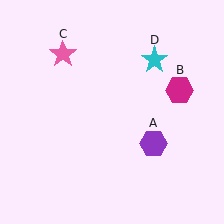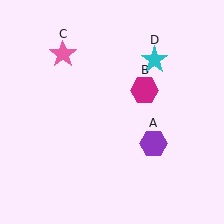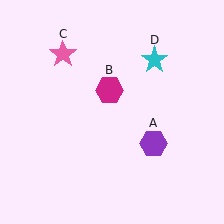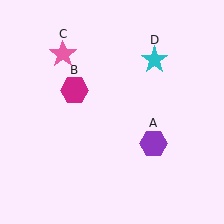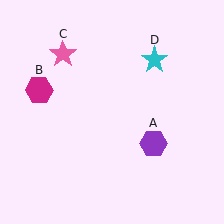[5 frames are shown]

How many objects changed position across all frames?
1 object changed position: magenta hexagon (object B).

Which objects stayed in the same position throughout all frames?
Purple hexagon (object A) and pink star (object C) and cyan star (object D) remained stationary.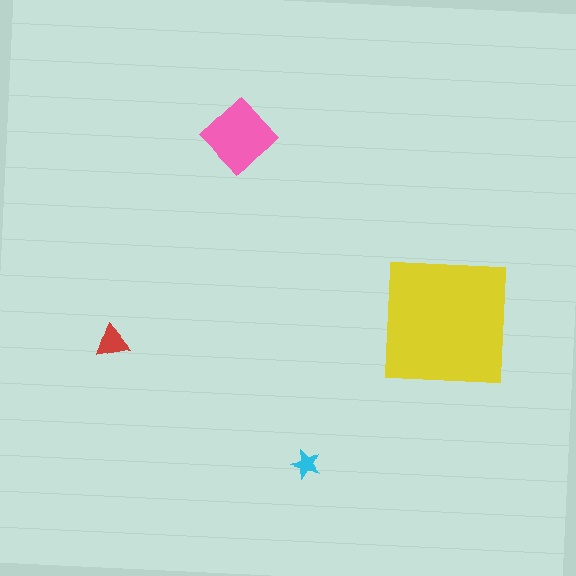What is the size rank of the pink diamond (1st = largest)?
2nd.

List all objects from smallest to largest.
The cyan star, the red triangle, the pink diamond, the yellow square.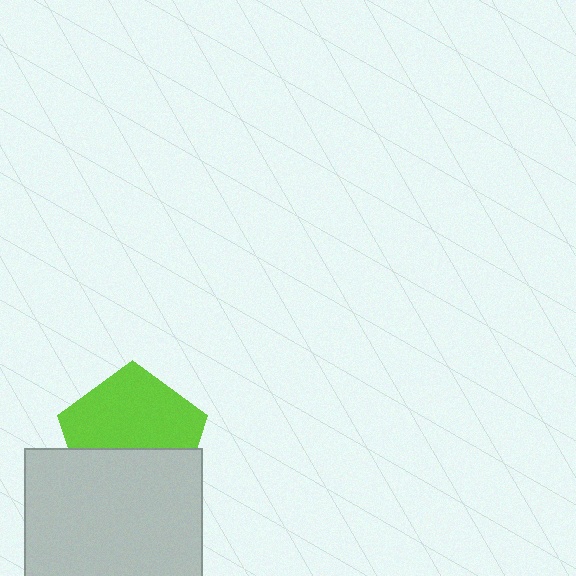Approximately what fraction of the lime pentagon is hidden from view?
Roughly 42% of the lime pentagon is hidden behind the light gray rectangle.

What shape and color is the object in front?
The object in front is a light gray rectangle.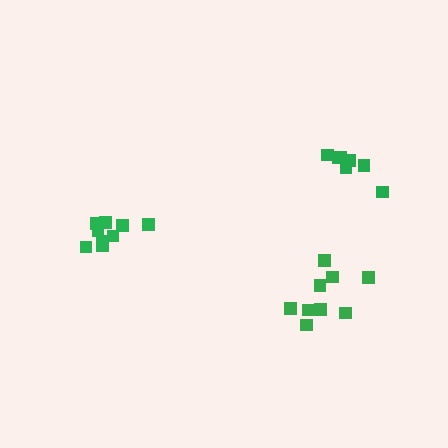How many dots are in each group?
Group 1: 9 dots, Group 2: 7 dots, Group 3: 9 dots (25 total).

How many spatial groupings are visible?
There are 3 spatial groupings.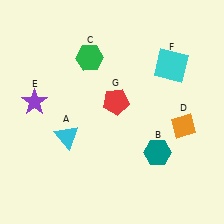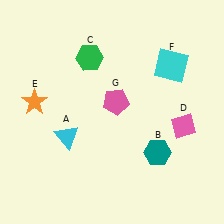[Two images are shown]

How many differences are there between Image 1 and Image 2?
There are 3 differences between the two images.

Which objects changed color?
D changed from orange to pink. E changed from purple to orange. G changed from red to pink.